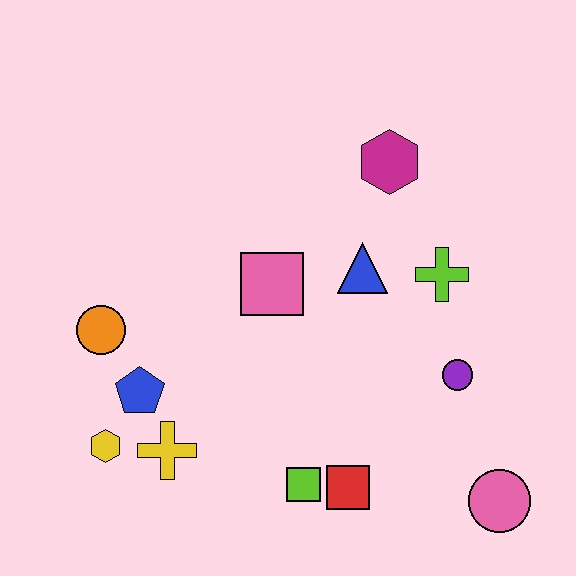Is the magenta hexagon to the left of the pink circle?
Yes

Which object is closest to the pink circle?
The purple circle is closest to the pink circle.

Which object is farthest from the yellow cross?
The magenta hexagon is farthest from the yellow cross.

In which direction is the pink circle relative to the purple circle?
The pink circle is below the purple circle.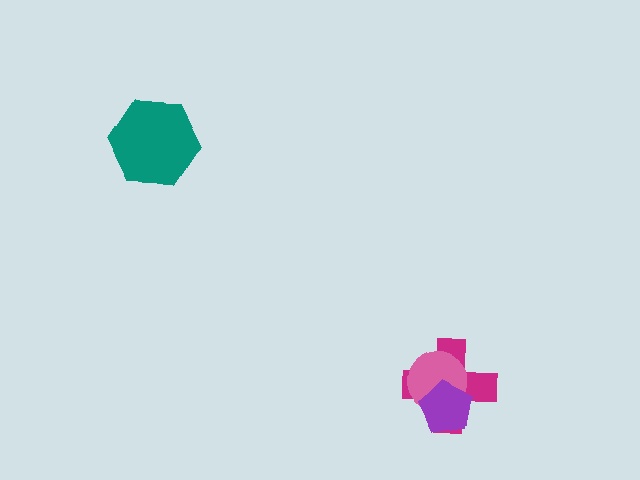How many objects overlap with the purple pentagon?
2 objects overlap with the purple pentagon.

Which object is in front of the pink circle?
The purple pentagon is in front of the pink circle.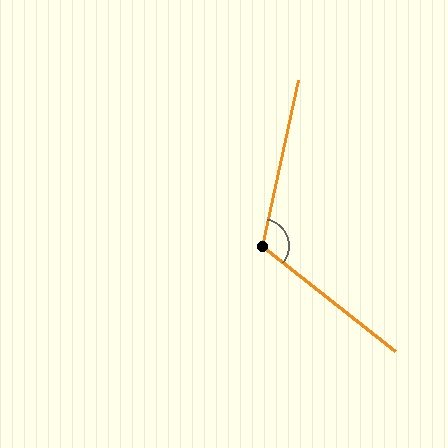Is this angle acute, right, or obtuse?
It is obtuse.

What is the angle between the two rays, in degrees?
Approximately 116 degrees.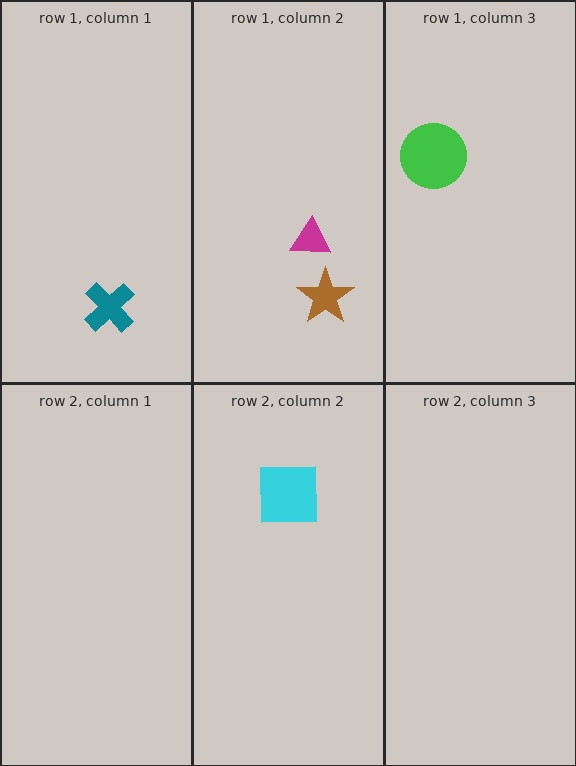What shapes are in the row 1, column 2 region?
The magenta triangle, the brown star.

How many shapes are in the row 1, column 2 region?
2.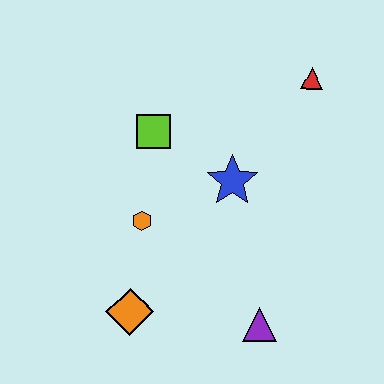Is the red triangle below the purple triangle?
No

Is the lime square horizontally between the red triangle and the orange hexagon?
Yes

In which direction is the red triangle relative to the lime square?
The red triangle is to the right of the lime square.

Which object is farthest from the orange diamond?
The red triangle is farthest from the orange diamond.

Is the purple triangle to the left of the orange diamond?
No